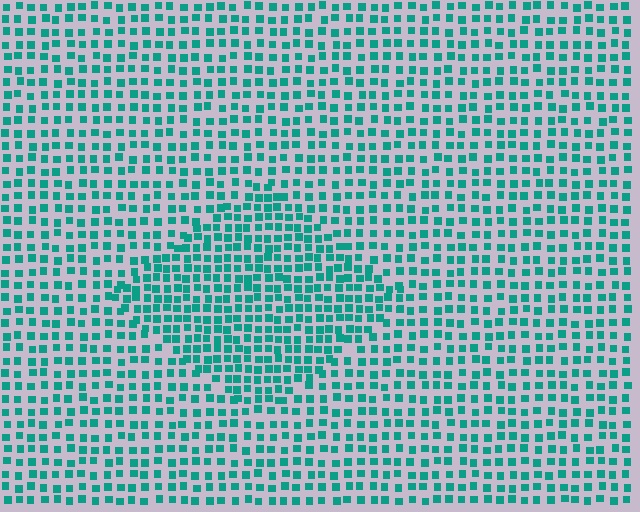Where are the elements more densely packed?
The elements are more densely packed inside the diamond boundary.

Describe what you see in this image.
The image contains small teal elements arranged at two different densities. A diamond-shaped region is visible where the elements are more densely packed than the surrounding area.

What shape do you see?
I see a diamond.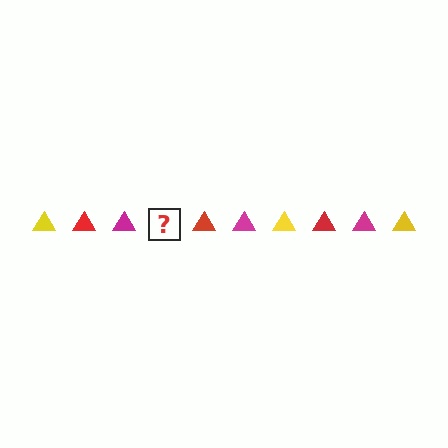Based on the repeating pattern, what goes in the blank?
The blank should be a yellow triangle.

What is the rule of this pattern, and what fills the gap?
The rule is that the pattern cycles through yellow, red, magenta triangles. The gap should be filled with a yellow triangle.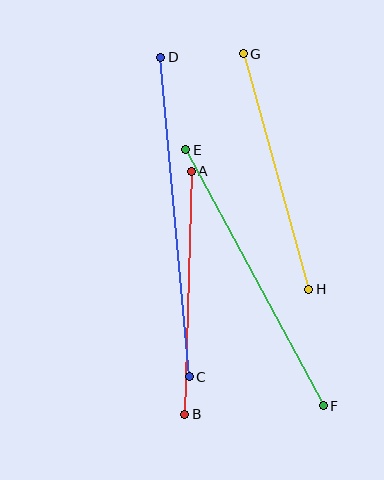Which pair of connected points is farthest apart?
Points C and D are farthest apart.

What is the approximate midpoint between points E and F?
The midpoint is at approximately (255, 278) pixels.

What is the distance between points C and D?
The distance is approximately 321 pixels.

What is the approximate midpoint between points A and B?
The midpoint is at approximately (188, 293) pixels.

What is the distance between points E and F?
The distance is approximately 290 pixels.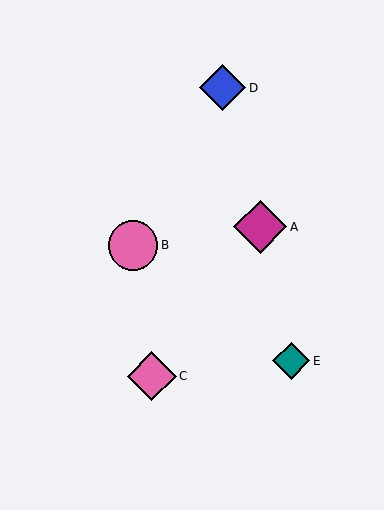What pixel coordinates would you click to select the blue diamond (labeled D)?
Click at (223, 88) to select the blue diamond D.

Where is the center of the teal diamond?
The center of the teal diamond is at (291, 361).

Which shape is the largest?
The magenta diamond (labeled A) is the largest.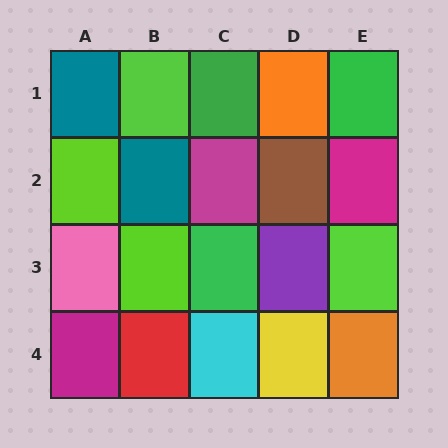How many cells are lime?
4 cells are lime.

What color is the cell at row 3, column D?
Purple.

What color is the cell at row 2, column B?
Teal.